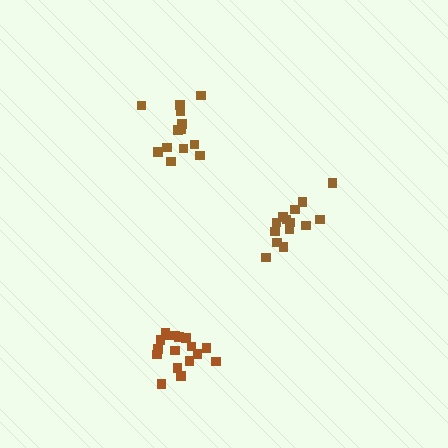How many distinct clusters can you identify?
There are 3 distinct clusters.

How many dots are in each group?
Group 1: 13 dots, Group 2: 17 dots, Group 3: 15 dots (45 total).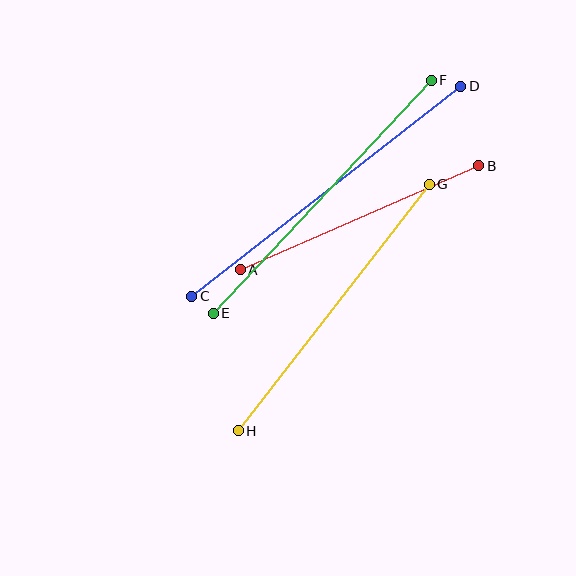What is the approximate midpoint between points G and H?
The midpoint is at approximately (334, 307) pixels.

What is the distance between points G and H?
The distance is approximately 312 pixels.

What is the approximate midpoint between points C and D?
The midpoint is at approximately (326, 191) pixels.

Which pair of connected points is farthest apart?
Points C and D are farthest apart.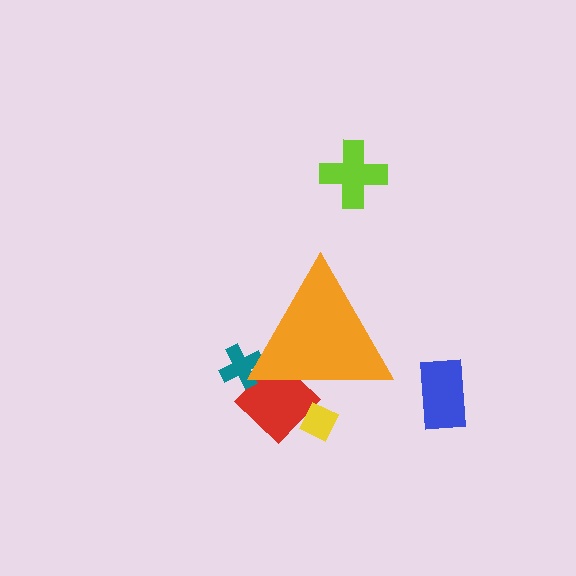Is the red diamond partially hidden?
Yes, the red diamond is partially hidden behind the orange triangle.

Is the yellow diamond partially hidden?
Yes, the yellow diamond is partially hidden behind the orange triangle.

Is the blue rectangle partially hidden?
No, the blue rectangle is fully visible.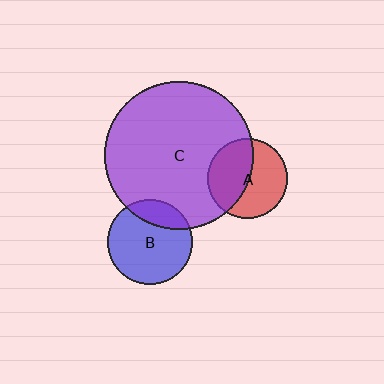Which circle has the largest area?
Circle C (purple).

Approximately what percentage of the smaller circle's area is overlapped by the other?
Approximately 45%.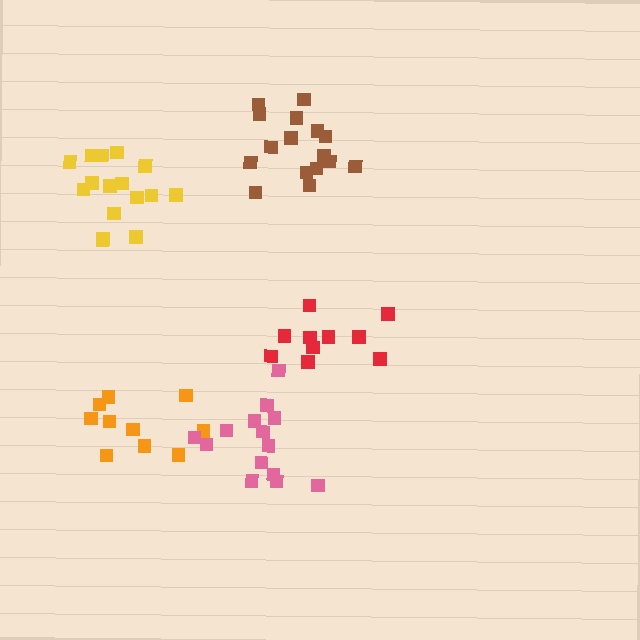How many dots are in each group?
Group 1: 10 dots, Group 2: 16 dots, Group 3: 10 dots, Group 4: 16 dots, Group 5: 14 dots (66 total).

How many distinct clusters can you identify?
There are 5 distinct clusters.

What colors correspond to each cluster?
The clusters are colored: red, yellow, orange, brown, pink.